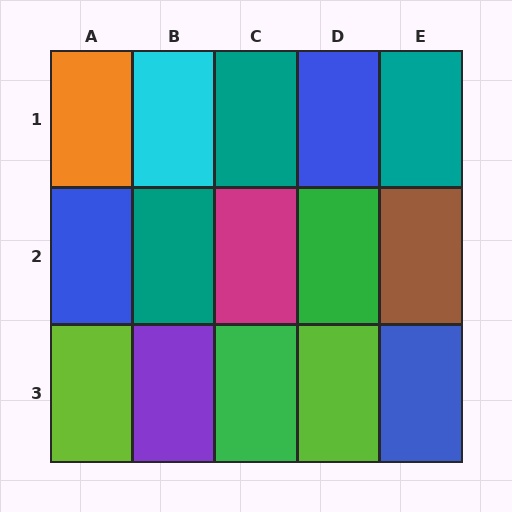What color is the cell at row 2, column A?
Blue.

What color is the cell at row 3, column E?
Blue.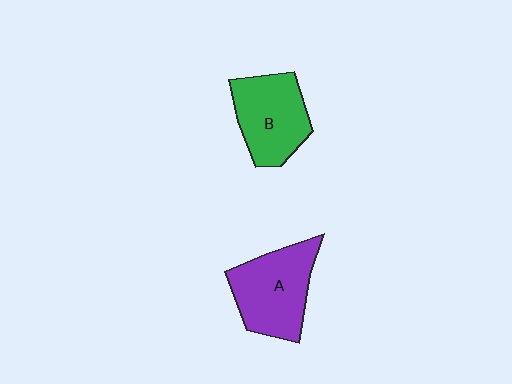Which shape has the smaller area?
Shape B (green).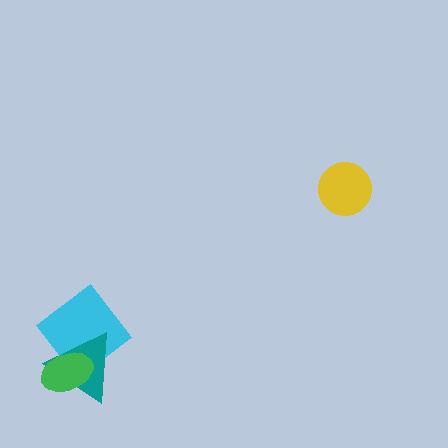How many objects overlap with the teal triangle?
2 objects overlap with the teal triangle.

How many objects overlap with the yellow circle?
0 objects overlap with the yellow circle.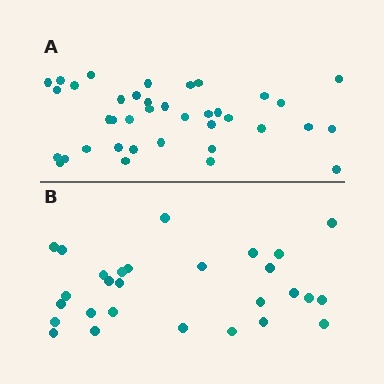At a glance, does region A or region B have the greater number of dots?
Region A (the top region) has more dots.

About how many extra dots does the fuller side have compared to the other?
Region A has roughly 10 or so more dots than region B.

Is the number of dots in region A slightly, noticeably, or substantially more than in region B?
Region A has noticeably more, but not dramatically so. The ratio is roughly 1.4 to 1.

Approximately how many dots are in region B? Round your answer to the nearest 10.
About 30 dots. (The exact count is 28, which rounds to 30.)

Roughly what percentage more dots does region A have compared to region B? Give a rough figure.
About 35% more.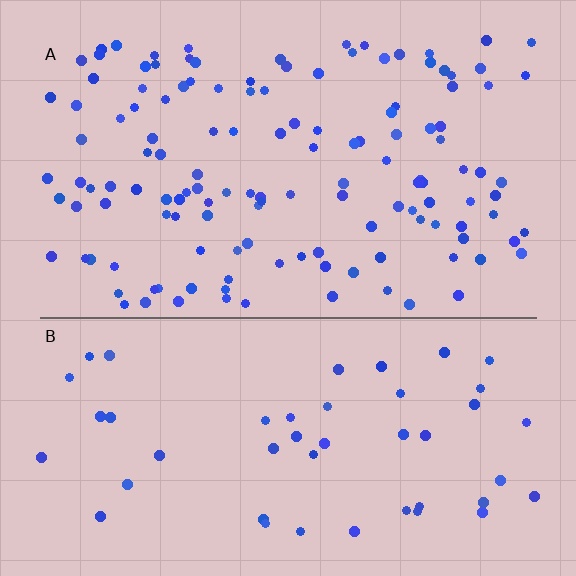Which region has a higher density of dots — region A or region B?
A (the top).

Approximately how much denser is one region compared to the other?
Approximately 2.9× — region A over region B.